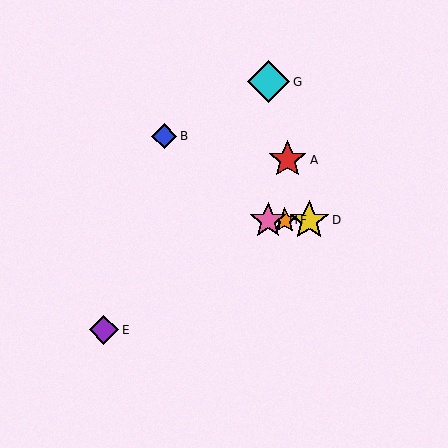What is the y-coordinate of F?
Object F is at y≈220.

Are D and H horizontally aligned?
Yes, both are at y≈220.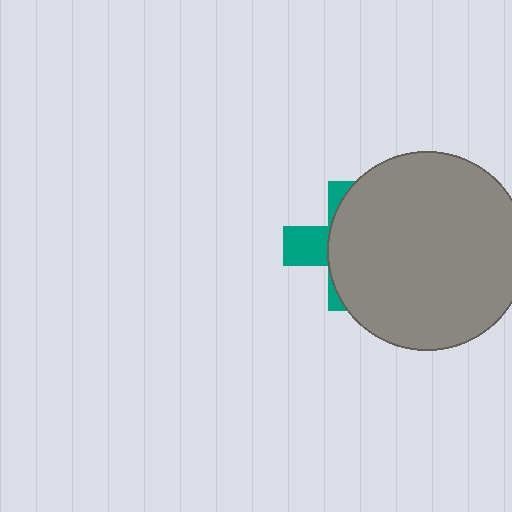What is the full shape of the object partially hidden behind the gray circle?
The partially hidden object is a teal cross.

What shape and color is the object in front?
The object in front is a gray circle.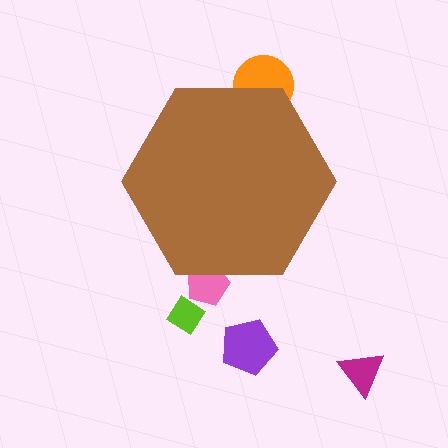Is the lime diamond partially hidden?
No, the lime diamond is fully visible.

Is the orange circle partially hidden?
Yes, the orange circle is partially hidden behind the brown hexagon.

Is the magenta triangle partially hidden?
No, the magenta triangle is fully visible.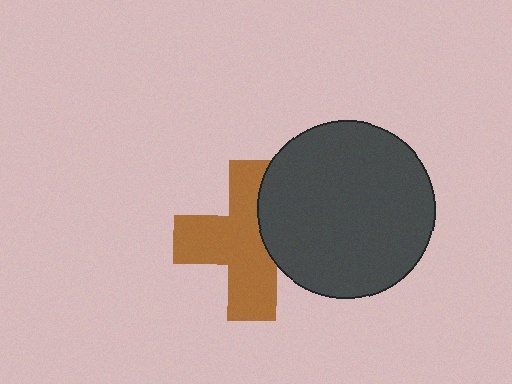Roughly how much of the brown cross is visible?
Most of it is visible (roughly 67%).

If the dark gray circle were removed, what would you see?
You would see the complete brown cross.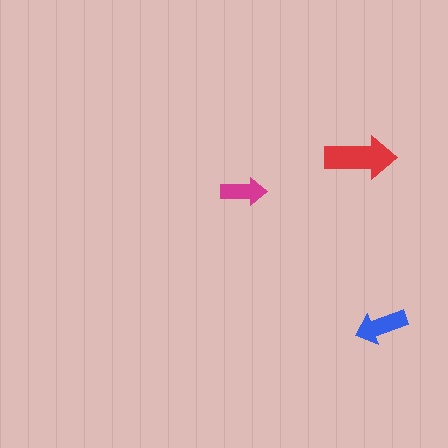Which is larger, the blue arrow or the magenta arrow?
The blue one.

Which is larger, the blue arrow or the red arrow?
The red one.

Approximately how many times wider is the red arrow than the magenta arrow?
About 1.5 times wider.